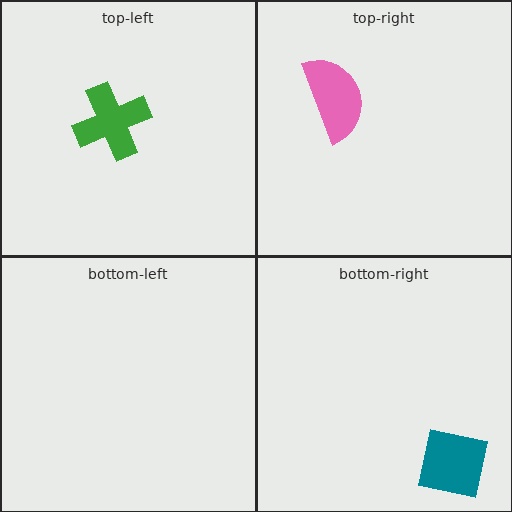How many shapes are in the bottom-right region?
1.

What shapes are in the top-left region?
The green cross.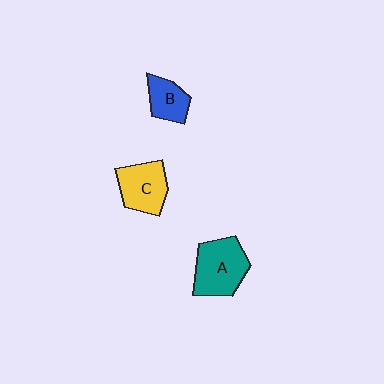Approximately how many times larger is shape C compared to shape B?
Approximately 1.4 times.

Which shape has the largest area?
Shape A (teal).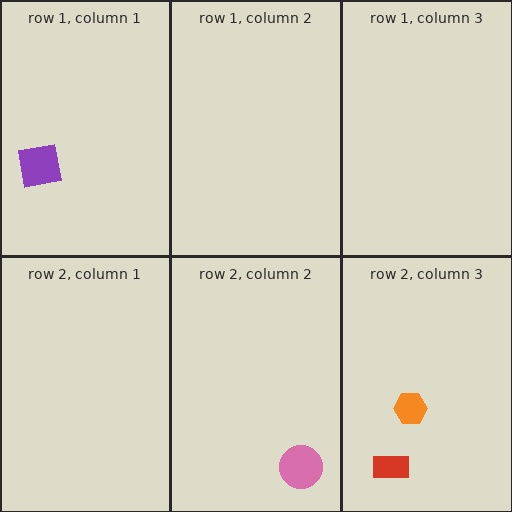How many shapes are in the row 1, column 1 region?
1.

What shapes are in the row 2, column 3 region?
The red rectangle, the orange hexagon.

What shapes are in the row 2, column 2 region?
The pink circle.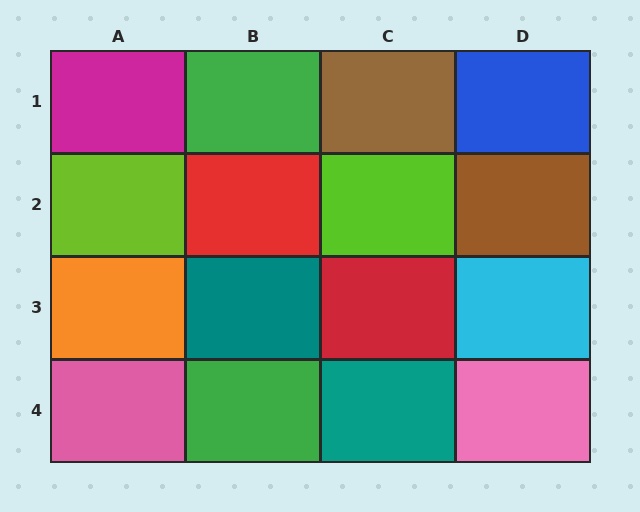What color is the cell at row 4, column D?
Pink.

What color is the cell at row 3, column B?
Teal.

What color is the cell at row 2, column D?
Brown.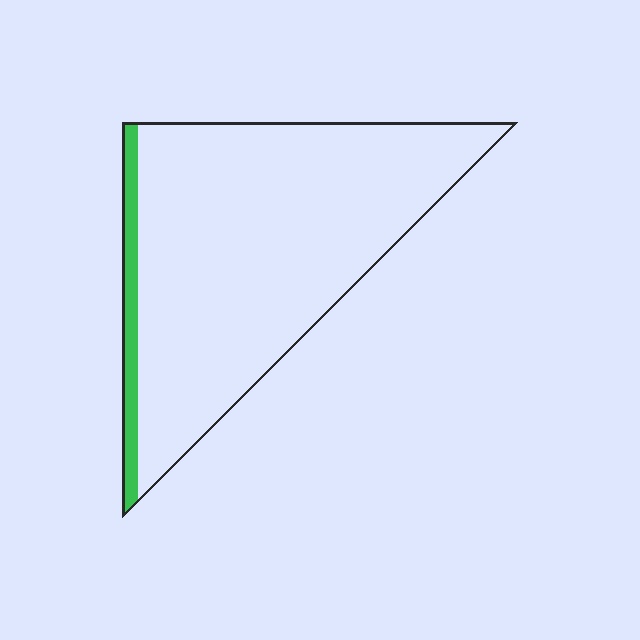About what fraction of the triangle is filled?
About one tenth (1/10).